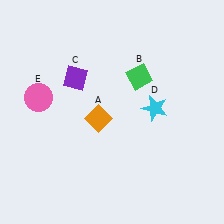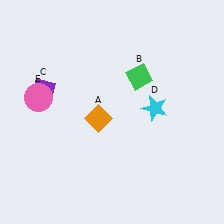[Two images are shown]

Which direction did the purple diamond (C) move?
The purple diamond (C) moved left.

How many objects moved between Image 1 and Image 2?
1 object moved between the two images.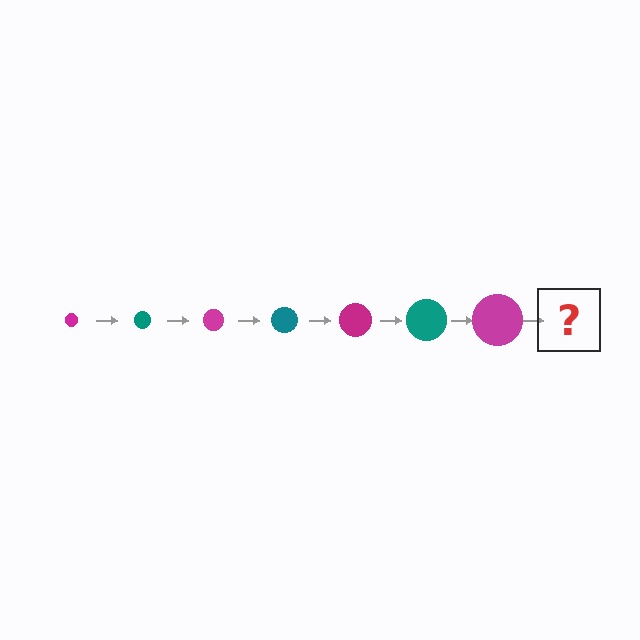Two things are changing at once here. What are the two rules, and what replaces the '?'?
The two rules are that the circle grows larger each step and the color cycles through magenta and teal. The '?' should be a teal circle, larger than the previous one.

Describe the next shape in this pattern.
It should be a teal circle, larger than the previous one.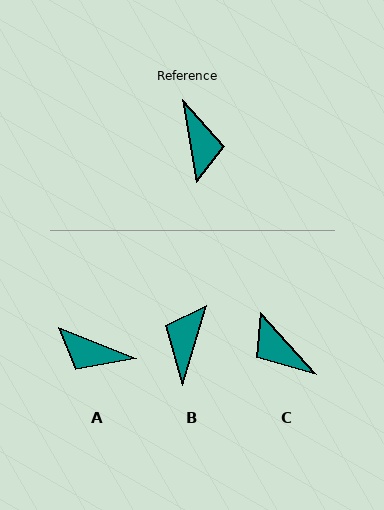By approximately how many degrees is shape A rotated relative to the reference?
Approximately 121 degrees clockwise.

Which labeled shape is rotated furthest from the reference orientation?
B, about 154 degrees away.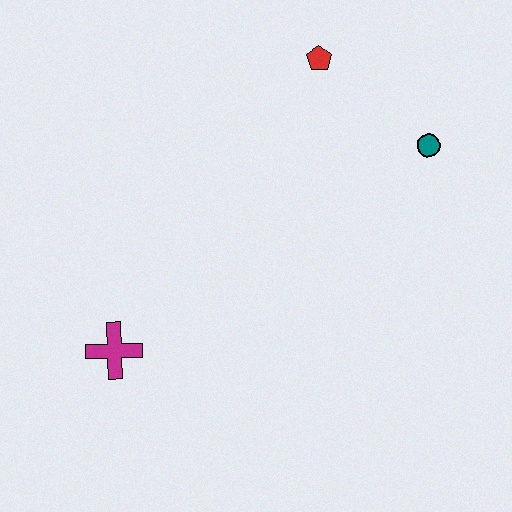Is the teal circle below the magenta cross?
No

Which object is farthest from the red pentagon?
The magenta cross is farthest from the red pentagon.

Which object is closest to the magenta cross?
The red pentagon is closest to the magenta cross.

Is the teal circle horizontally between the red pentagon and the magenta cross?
No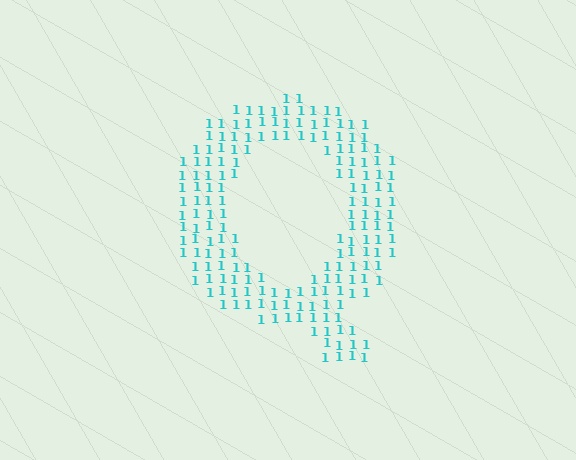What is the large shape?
The large shape is the letter Q.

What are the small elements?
The small elements are digit 1's.